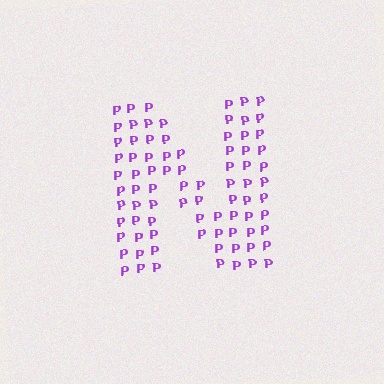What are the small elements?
The small elements are letter P's.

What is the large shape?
The large shape is the letter N.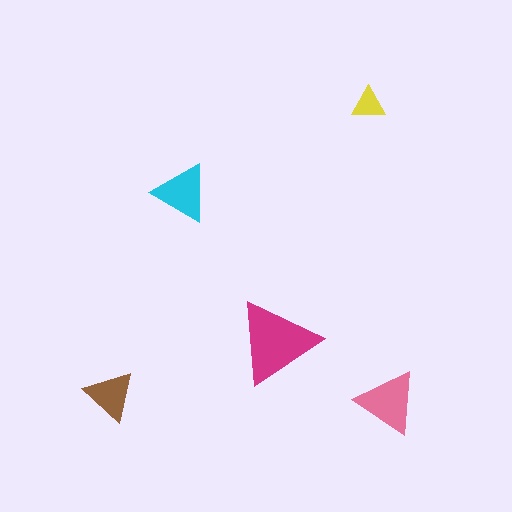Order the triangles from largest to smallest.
the magenta one, the pink one, the cyan one, the brown one, the yellow one.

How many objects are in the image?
There are 5 objects in the image.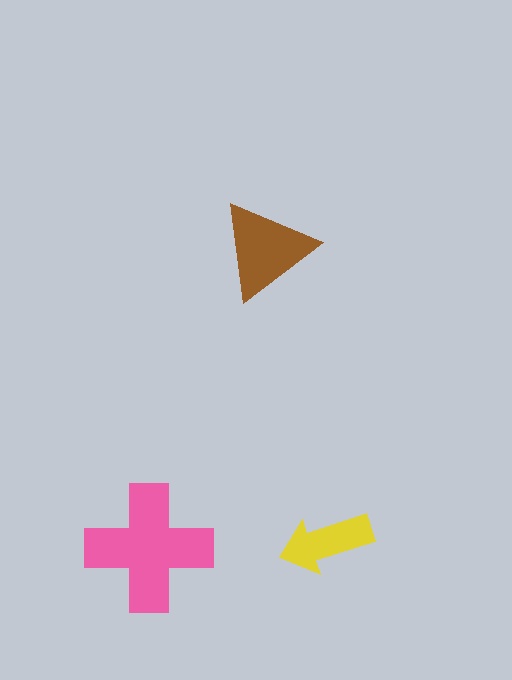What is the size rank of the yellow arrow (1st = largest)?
3rd.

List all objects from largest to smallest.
The pink cross, the brown triangle, the yellow arrow.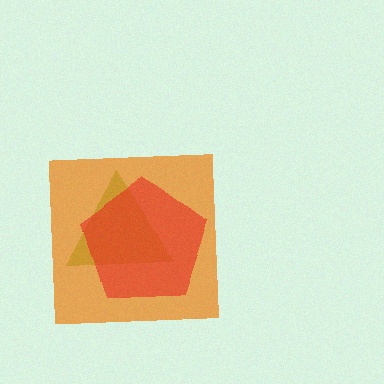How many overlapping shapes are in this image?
There are 3 overlapping shapes in the image.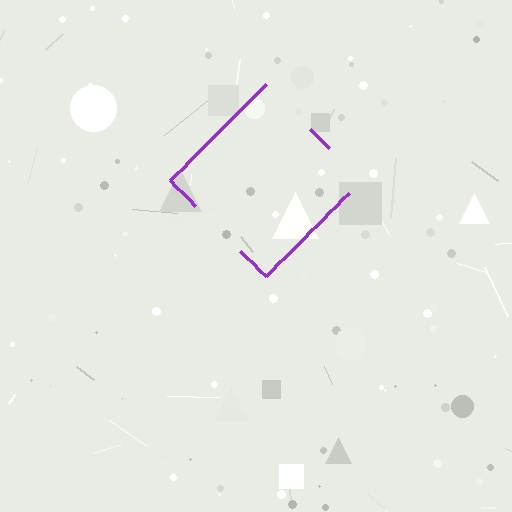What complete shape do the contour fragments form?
The contour fragments form a diamond.